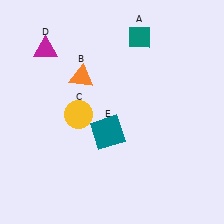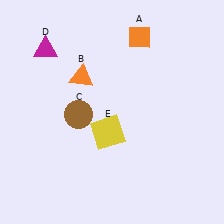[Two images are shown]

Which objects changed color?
A changed from teal to orange. C changed from yellow to brown. E changed from teal to yellow.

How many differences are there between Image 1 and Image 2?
There are 3 differences between the two images.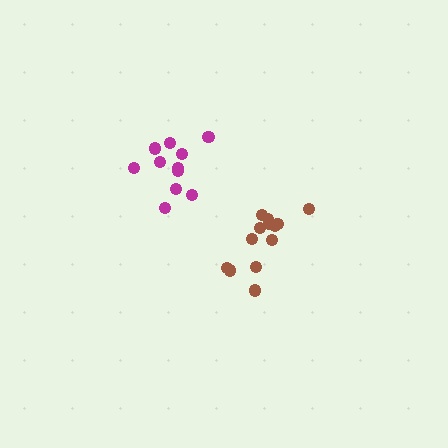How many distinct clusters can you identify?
There are 2 distinct clusters.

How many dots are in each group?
Group 1: 11 dots, Group 2: 13 dots (24 total).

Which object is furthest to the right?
The brown cluster is rightmost.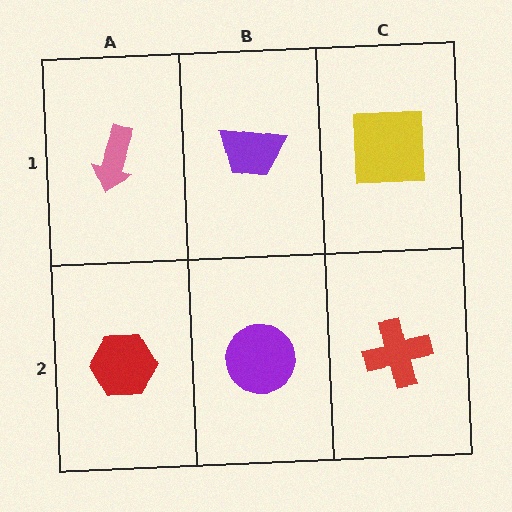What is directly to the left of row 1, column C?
A purple trapezoid.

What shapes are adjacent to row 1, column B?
A purple circle (row 2, column B), a pink arrow (row 1, column A), a yellow square (row 1, column C).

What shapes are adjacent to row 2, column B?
A purple trapezoid (row 1, column B), a red hexagon (row 2, column A), a red cross (row 2, column C).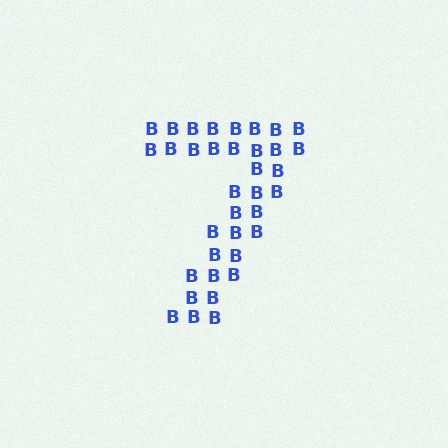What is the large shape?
The large shape is the digit 7.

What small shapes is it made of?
It is made of small letter B's.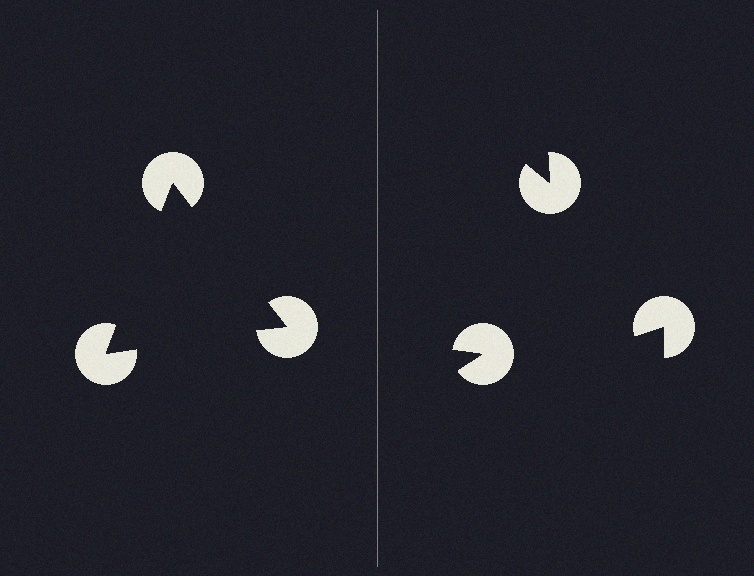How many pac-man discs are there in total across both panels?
6 — 3 on each side.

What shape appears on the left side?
An illusory triangle.